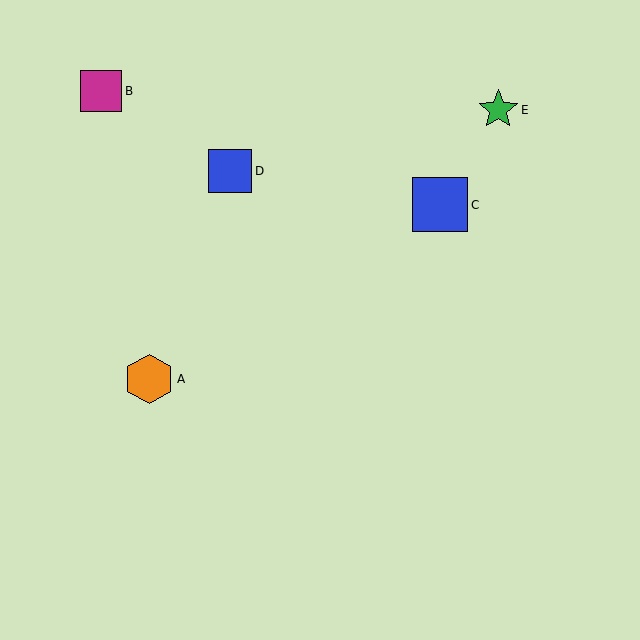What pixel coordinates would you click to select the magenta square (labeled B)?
Click at (101, 91) to select the magenta square B.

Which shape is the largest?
The blue square (labeled C) is the largest.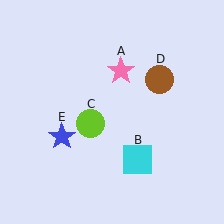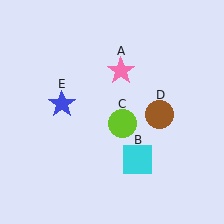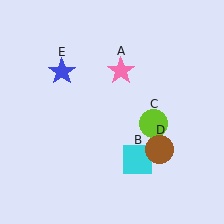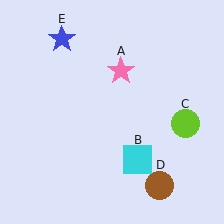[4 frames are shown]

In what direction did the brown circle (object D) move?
The brown circle (object D) moved down.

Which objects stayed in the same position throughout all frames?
Pink star (object A) and cyan square (object B) remained stationary.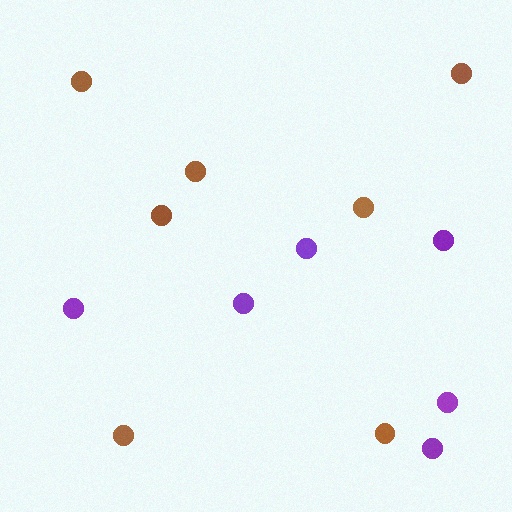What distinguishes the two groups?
There are 2 groups: one group of brown circles (7) and one group of purple circles (6).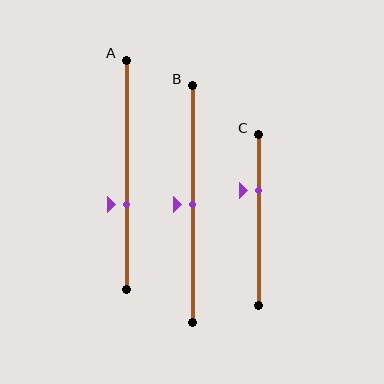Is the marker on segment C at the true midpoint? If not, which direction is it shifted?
No, the marker on segment C is shifted upward by about 18% of the segment length.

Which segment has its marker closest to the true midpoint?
Segment B has its marker closest to the true midpoint.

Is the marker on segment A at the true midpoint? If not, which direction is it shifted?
No, the marker on segment A is shifted downward by about 13% of the segment length.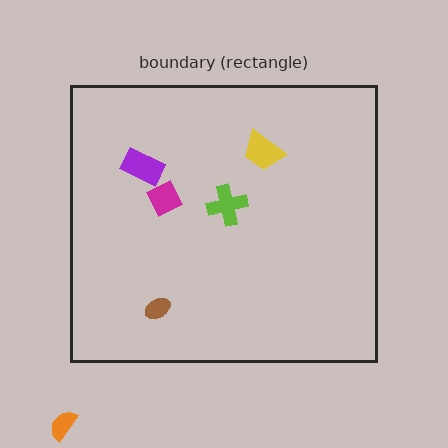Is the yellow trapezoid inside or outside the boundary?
Inside.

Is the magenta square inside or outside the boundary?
Inside.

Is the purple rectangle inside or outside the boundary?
Inside.